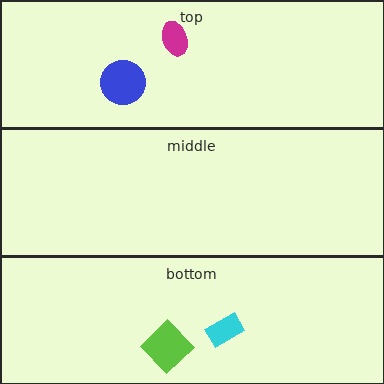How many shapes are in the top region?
2.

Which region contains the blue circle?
The top region.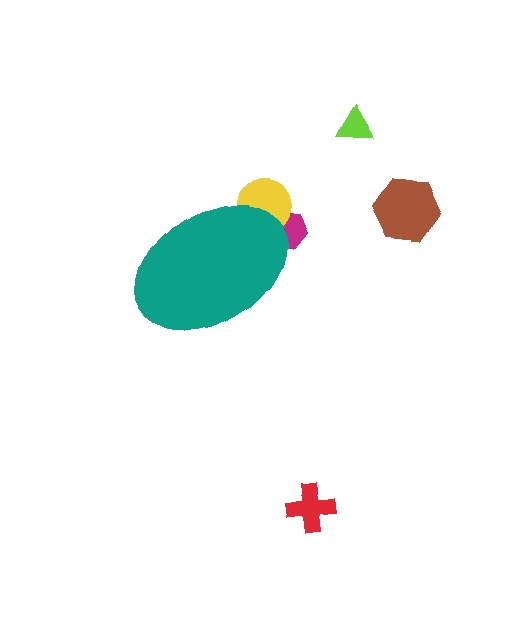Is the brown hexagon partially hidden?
No, the brown hexagon is fully visible.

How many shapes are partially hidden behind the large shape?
2 shapes are partially hidden.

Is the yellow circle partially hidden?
Yes, the yellow circle is partially hidden behind the teal ellipse.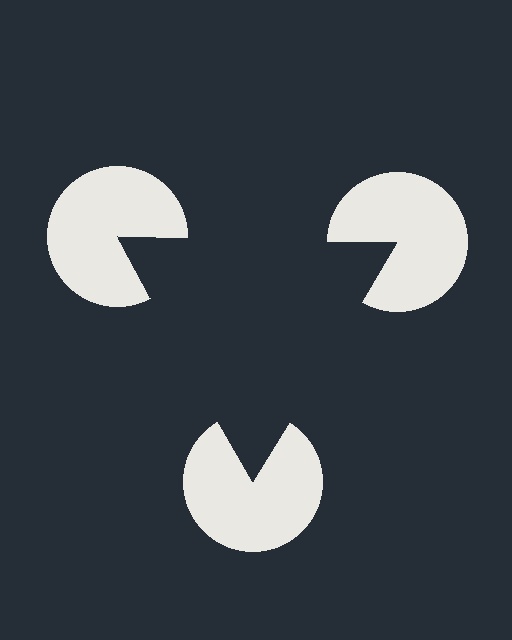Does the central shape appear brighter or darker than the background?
It typically appears slightly darker than the background, even though no actual brightness change is drawn.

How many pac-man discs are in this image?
There are 3 — one at each vertex of the illusory triangle.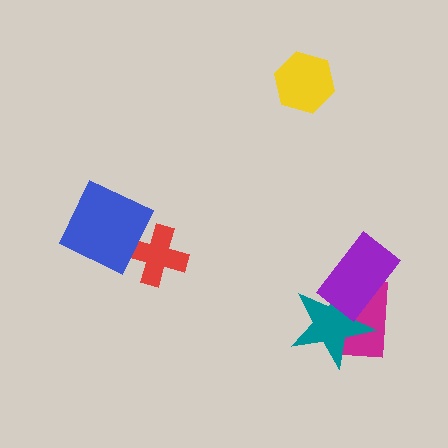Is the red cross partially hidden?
Yes, it is partially covered by another shape.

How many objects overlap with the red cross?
1 object overlaps with the red cross.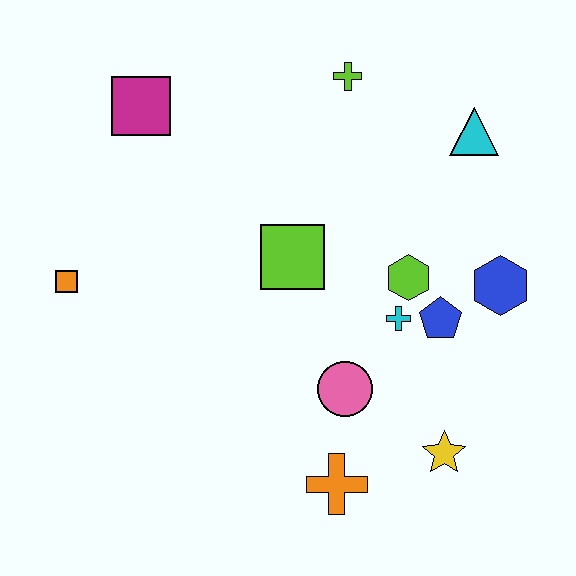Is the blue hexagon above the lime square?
No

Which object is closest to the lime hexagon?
The cyan cross is closest to the lime hexagon.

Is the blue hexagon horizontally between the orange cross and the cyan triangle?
No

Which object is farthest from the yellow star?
The magenta square is farthest from the yellow star.